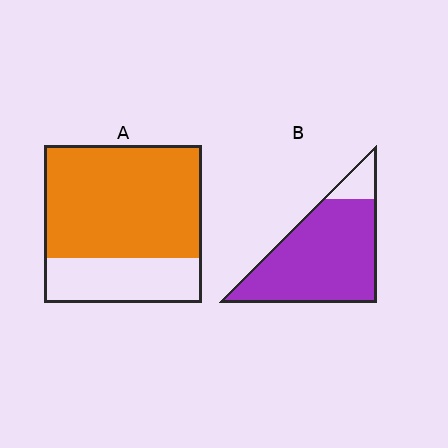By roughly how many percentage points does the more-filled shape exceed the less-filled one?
By roughly 15 percentage points (B over A).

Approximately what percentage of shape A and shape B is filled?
A is approximately 70% and B is approximately 90%.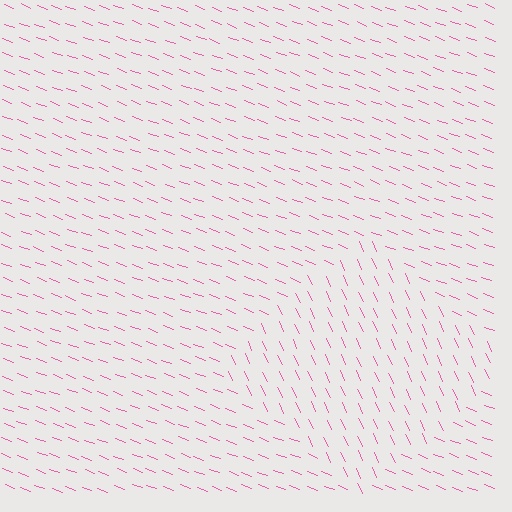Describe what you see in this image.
The image is filled with small pink line segments. A diamond region in the image has lines oriented differently from the surrounding lines, creating a visible texture boundary.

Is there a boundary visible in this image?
Yes, there is a texture boundary formed by a change in line orientation.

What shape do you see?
I see a diamond.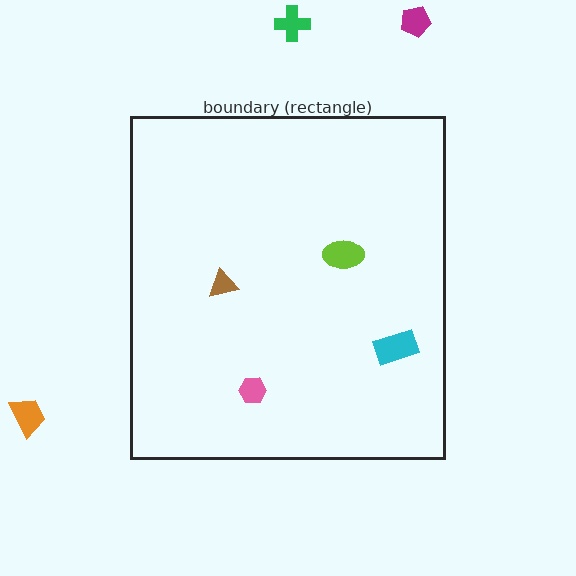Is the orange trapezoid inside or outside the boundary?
Outside.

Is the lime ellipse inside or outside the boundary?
Inside.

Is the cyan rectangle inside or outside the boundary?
Inside.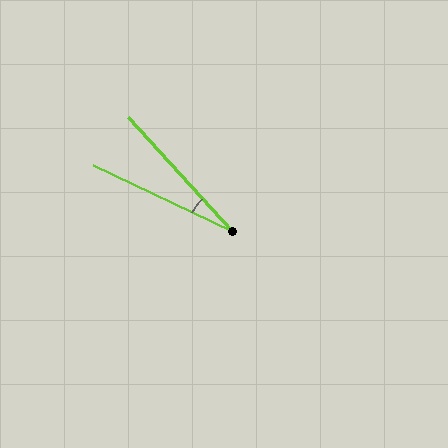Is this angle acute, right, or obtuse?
It is acute.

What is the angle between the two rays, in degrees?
Approximately 22 degrees.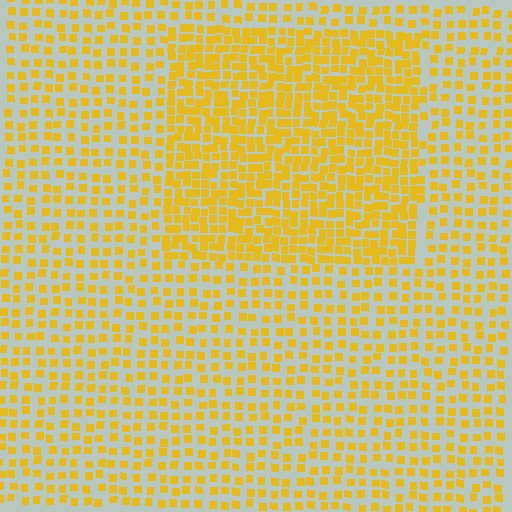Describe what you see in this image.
The image contains small yellow elements arranged at two different densities. A rectangle-shaped region is visible where the elements are more densely packed than the surrounding area.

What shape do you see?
I see a rectangle.